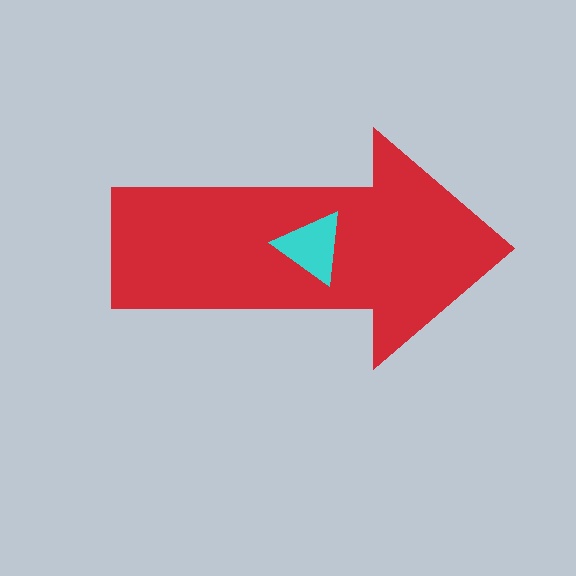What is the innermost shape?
The cyan triangle.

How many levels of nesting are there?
2.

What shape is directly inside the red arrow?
The cyan triangle.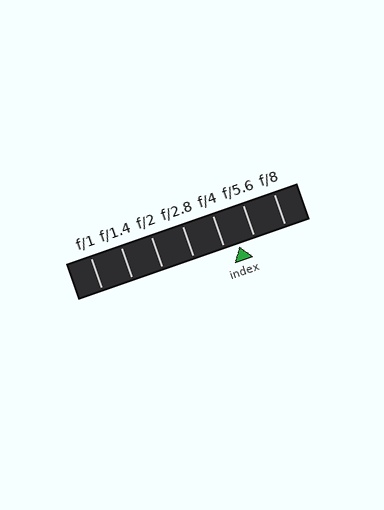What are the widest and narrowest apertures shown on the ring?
The widest aperture shown is f/1 and the narrowest is f/8.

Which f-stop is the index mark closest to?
The index mark is closest to f/4.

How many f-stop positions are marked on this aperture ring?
There are 7 f-stop positions marked.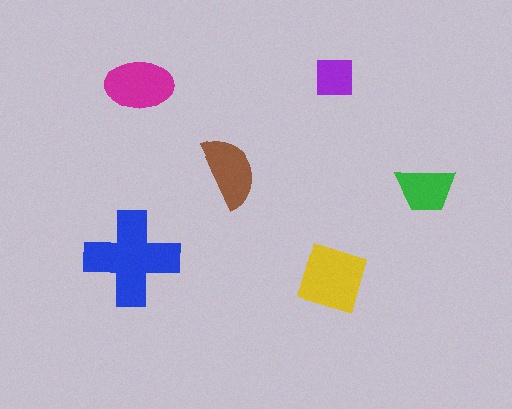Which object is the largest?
The blue cross.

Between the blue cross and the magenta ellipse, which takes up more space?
The blue cross.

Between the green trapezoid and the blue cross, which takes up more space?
The blue cross.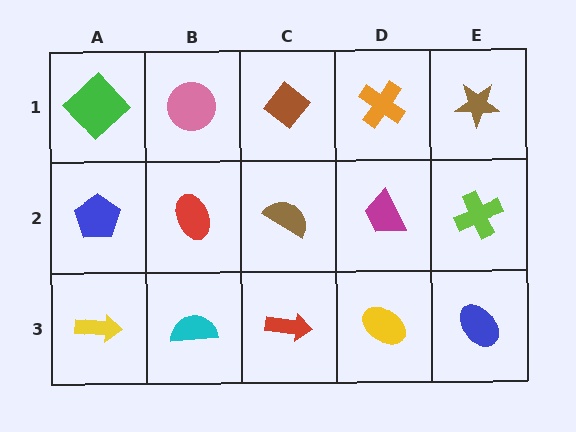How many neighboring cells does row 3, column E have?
2.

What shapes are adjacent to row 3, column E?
A lime cross (row 2, column E), a yellow ellipse (row 3, column D).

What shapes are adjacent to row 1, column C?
A brown semicircle (row 2, column C), a pink circle (row 1, column B), an orange cross (row 1, column D).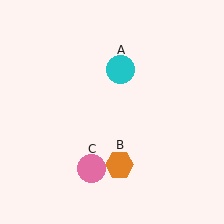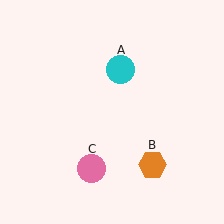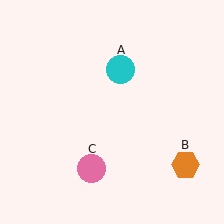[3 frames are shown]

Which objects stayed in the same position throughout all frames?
Cyan circle (object A) and pink circle (object C) remained stationary.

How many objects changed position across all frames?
1 object changed position: orange hexagon (object B).